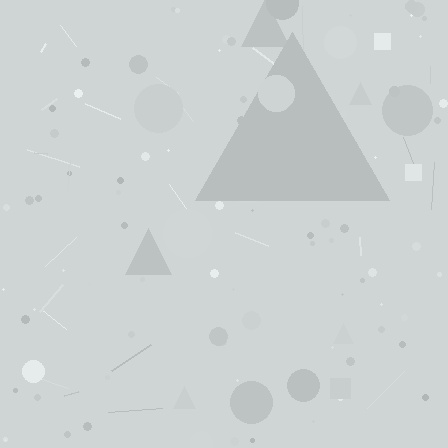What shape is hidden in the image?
A triangle is hidden in the image.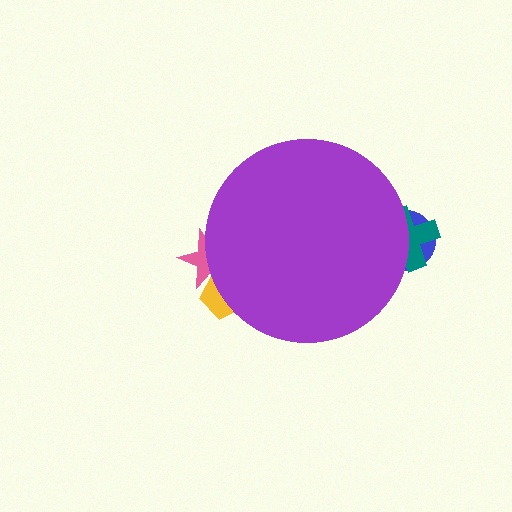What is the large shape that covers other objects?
A purple circle.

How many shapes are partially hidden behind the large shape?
4 shapes are partially hidden.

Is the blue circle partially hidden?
Yes, the blue circle is partially hidden behind the purple circle.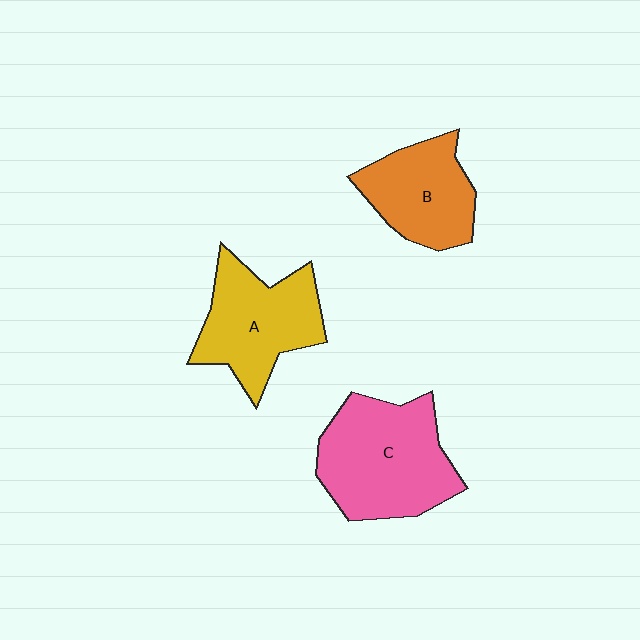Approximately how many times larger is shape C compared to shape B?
Approximately 1.4 times.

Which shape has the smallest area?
Shape B (orange).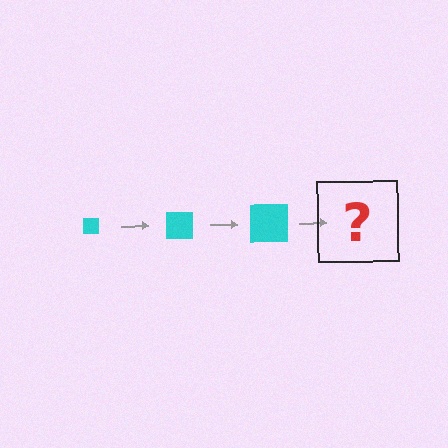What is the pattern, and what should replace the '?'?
The pattern is that the square gets progressively larger each step. The '?' should be a cyan square, larger than the previous one.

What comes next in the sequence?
The next element should be a cyan square, larger than the previous one.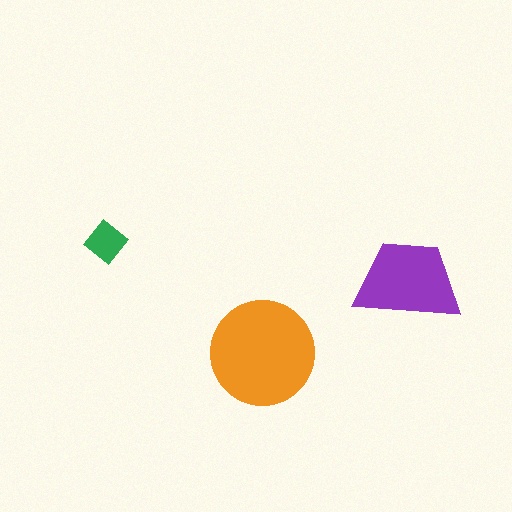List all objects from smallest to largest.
The green diamond, the purple trapezoid, the orange circle.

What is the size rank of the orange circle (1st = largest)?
1st.